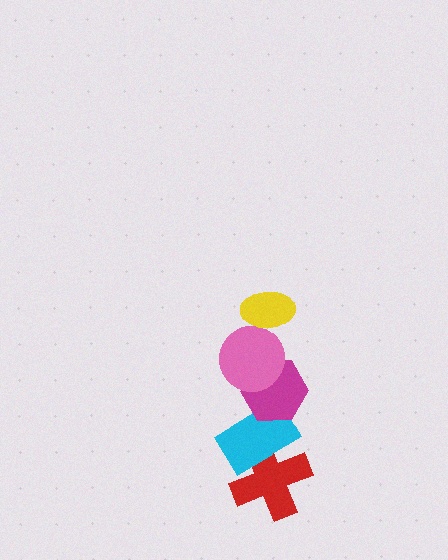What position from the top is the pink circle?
The pink circle is 2nd from the top.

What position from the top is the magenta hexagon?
The magenta hexagon is 3rd from the top.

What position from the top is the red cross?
The red cross is 5th from the top.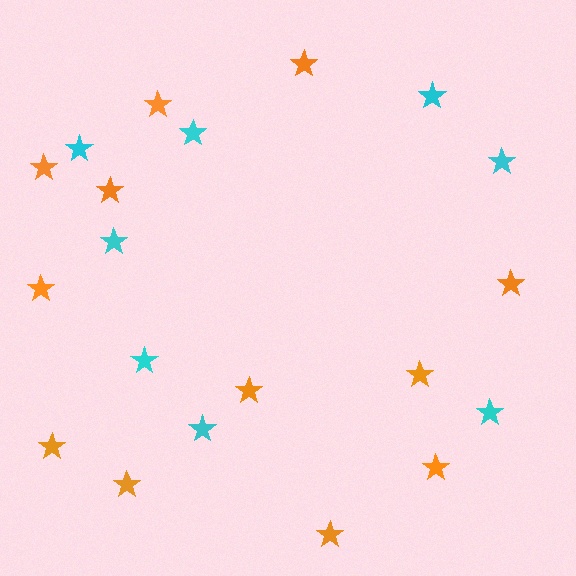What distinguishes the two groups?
There are 2 groups: one group of cyan stars (8) and one group of orange stars (12).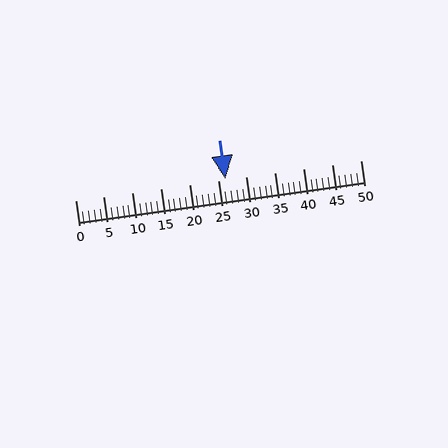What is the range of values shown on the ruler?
The ruler shows values from 0 to 50.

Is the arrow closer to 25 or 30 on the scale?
The arrow is closer to 25.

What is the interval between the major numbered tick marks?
The major tick marks are spaced 5 units apart.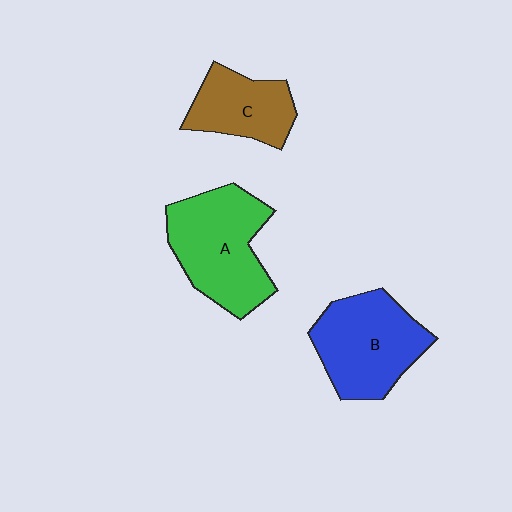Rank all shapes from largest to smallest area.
From largest to smallest: A (green), B (blue), C (brown).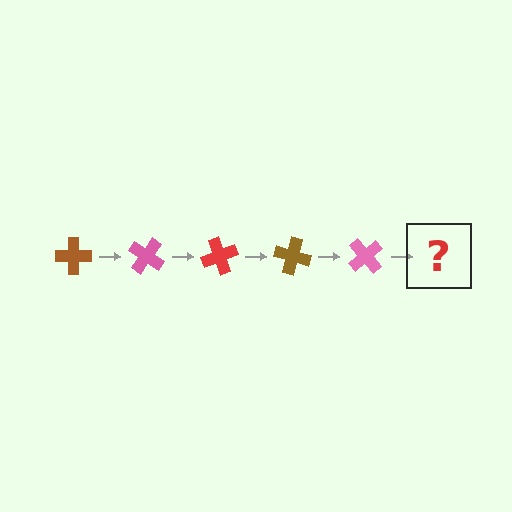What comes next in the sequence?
The next element should be a red cross, rotated 175 degrees from the start.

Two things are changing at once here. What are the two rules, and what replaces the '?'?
The two rules are that it rotates 35 degrees each step and the color cycles through brown, pink, and red. The '?' should be a red cross, rotated 175 degrees from the start.